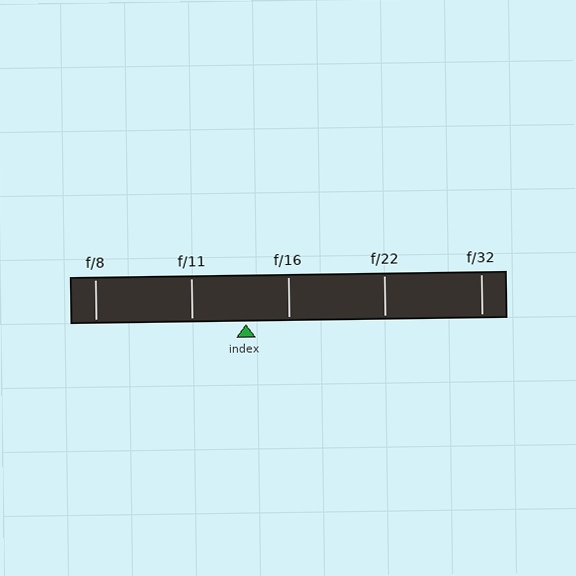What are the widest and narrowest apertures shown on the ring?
The widest aperture shown is f/8 and the narrowest is f/32.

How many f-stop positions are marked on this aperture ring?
There are 5 f-stop positions marked.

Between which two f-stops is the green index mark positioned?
The index mark is between f/11 and f/16.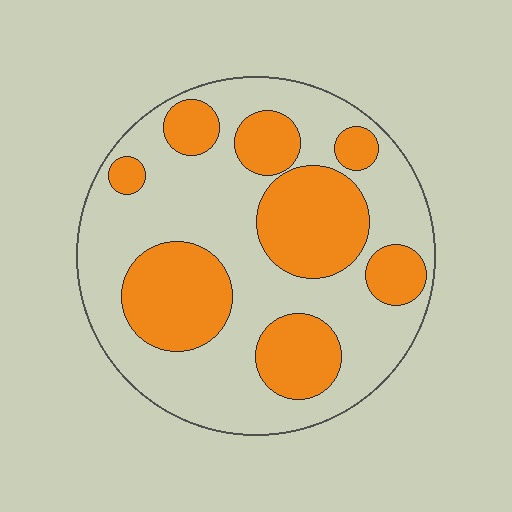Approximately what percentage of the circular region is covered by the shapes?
Approximately 35%.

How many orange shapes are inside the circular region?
8.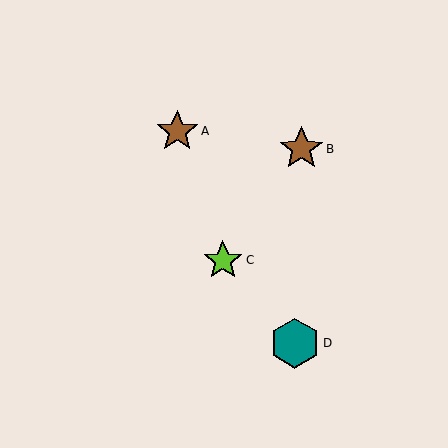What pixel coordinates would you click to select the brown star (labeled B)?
Click at (301, 149) to select the brown star B.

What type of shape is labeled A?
Shape A is a brown star.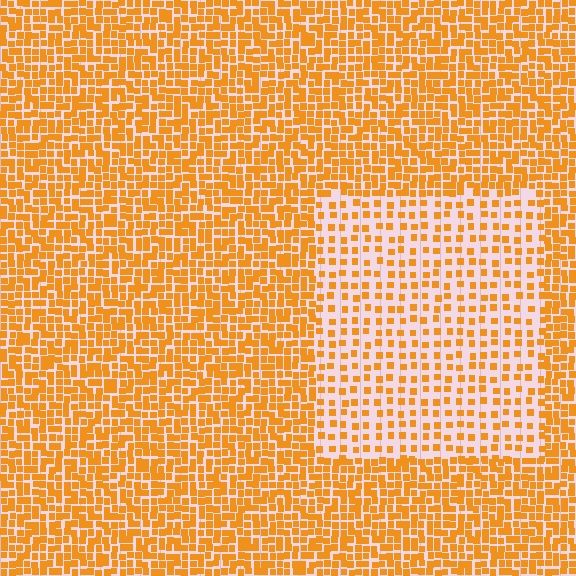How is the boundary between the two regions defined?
The boundary is defined by a change in element density (approximately 2.2x ratio). All elements are the same color, size, and shape.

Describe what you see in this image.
The image contains small orange elements arranged at two different densities. A rectangle-shaped region is visible where the elements are less densely packed than the surrounding area.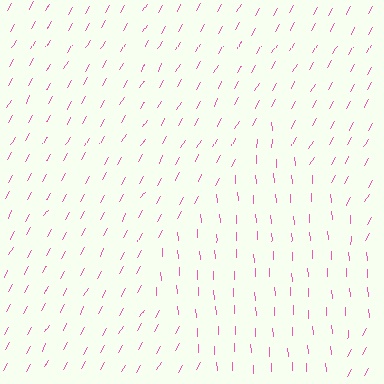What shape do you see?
I see a diamond.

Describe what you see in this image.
The image is filled with small pink line segments. A diamond region in the image has lines oriented differently from the surrounding lines, creating a visible texture boundary.